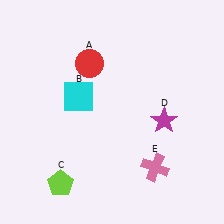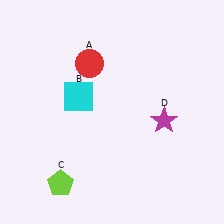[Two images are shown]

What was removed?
The pink cross (E) was removed in Image 2.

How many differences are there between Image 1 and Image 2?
There is 1 difference between the two images.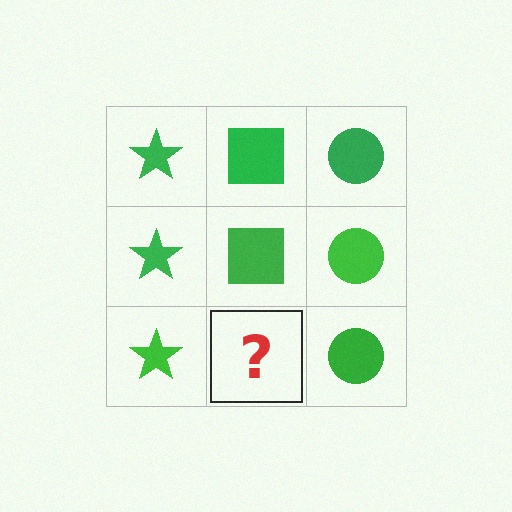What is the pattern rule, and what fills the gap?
The rule is that each column has a consistent shape. The gap should be filled with a green square.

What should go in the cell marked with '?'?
The missing cell should contain a green square.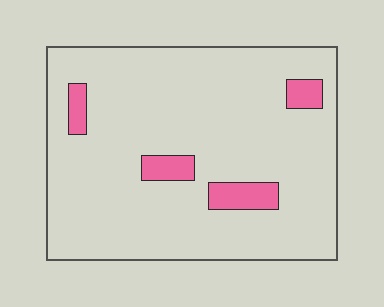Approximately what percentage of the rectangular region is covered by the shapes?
Approximately 10%.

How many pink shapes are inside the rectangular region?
4.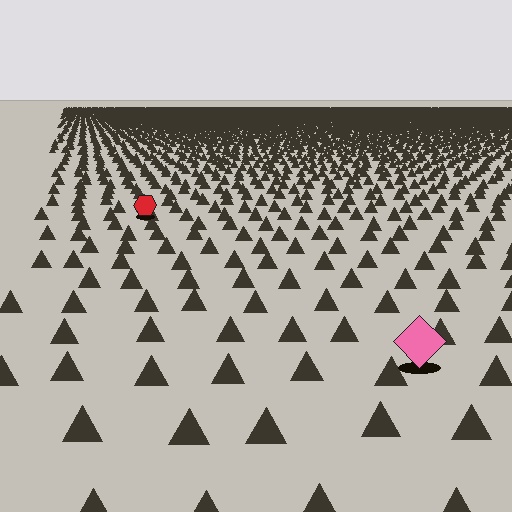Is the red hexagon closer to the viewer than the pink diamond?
No. The pink diamond is closer — you can tell from the texture gradient: the ground texture is coarser near it.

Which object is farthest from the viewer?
The red hexagon is farthest from the viewer. It appears smaller and the ground texture around it is denser.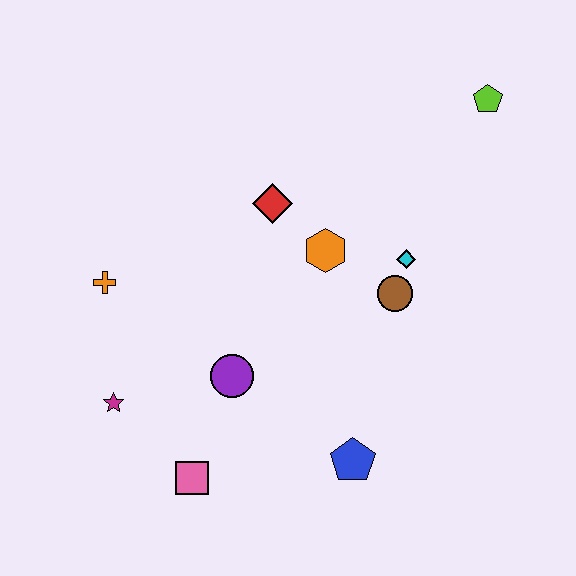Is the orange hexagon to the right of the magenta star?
Yes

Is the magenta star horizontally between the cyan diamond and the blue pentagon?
No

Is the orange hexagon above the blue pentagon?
Yes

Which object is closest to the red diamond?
The orange hexagon is closest to the red diamond.